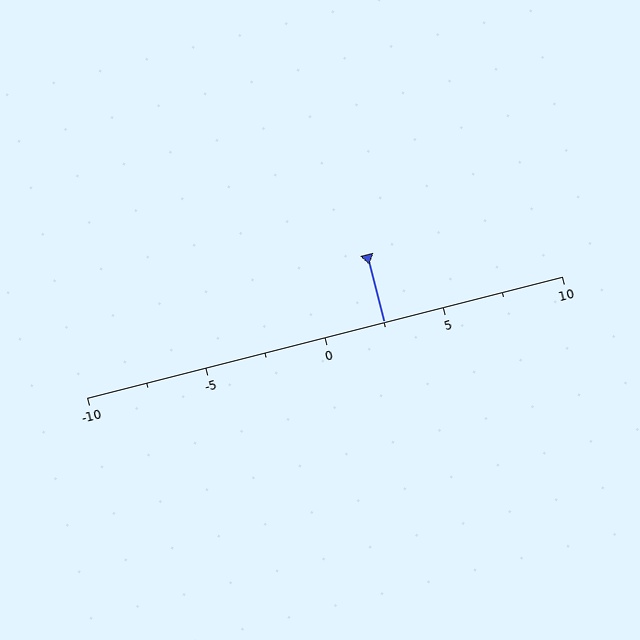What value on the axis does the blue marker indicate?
The marker indicates approximately 2.5.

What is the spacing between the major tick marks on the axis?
The major ticks are spaced 5 apart.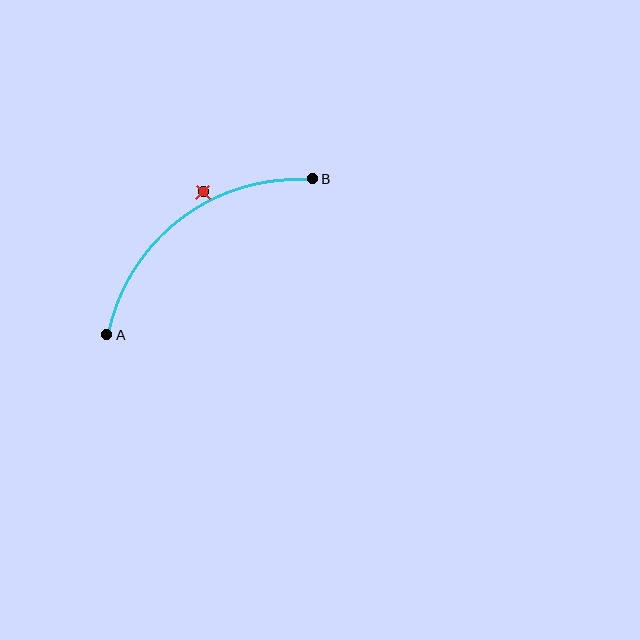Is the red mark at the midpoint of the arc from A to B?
No — the red mark does not lie on the arc at all. It sits slightly outside the curve.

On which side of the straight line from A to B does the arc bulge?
The arc bulges above and to the left of the straight line connecting A and B.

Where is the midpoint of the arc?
The arc midpoint is the point on the curve farthest from the straight line joining A and B. It sits above and to the left of that line.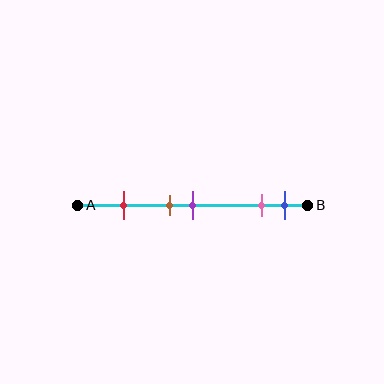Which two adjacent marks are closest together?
The brown and purple marks are the closest adjacent pair.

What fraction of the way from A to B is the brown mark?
The brown mark is approximately 40% (0.4) of the way from A to B.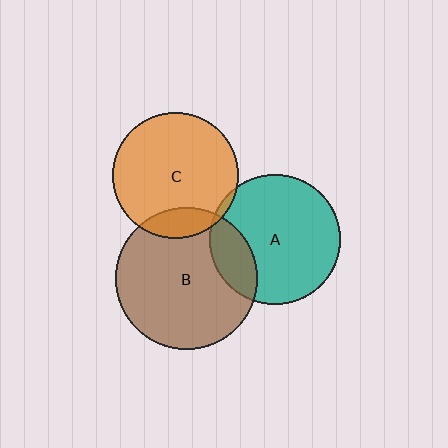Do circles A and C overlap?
Yes.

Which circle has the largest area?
Circle B (brown).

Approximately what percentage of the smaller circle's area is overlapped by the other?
Approximately 5%.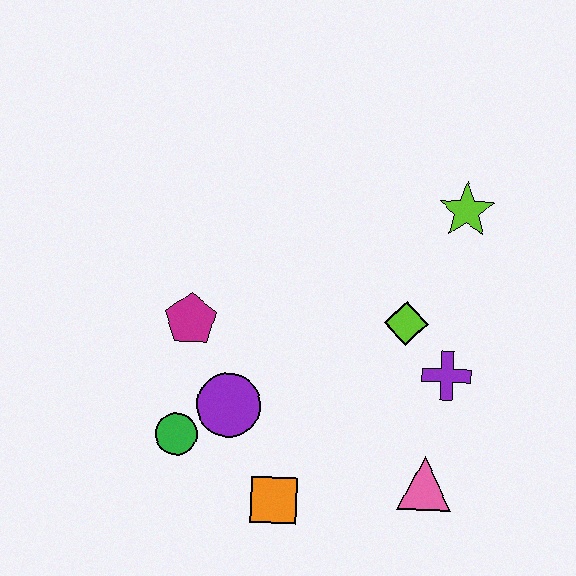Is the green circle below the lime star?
Yes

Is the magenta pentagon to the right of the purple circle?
No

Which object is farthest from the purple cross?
The green circle is farthest from the purple cross.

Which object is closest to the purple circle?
The green circle is closest to the purple circle.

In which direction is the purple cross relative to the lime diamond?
The purple cross is below the lime diamond.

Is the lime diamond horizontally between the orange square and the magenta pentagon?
No